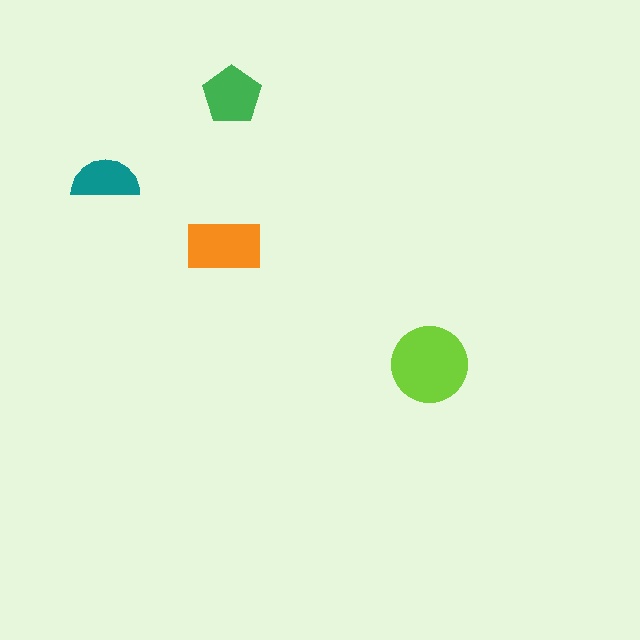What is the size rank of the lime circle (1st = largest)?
1st.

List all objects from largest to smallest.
The lime circle, the orange rectangle, the green pentagon, the teal semicircle.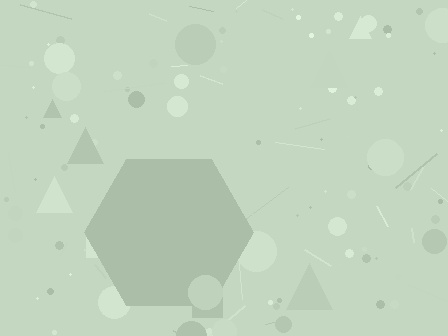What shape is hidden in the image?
A hexagon is hidden in the image.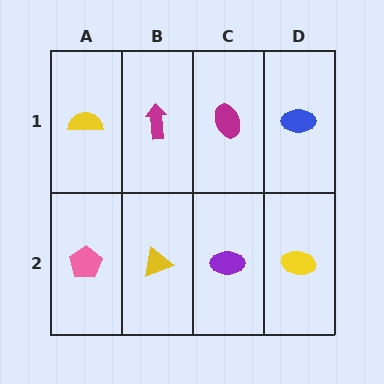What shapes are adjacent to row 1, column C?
A purple ellipse (row 2, column C), a magenta arrow (row 1, column B), a blue ellipse (row 1, column D).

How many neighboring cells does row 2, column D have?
2.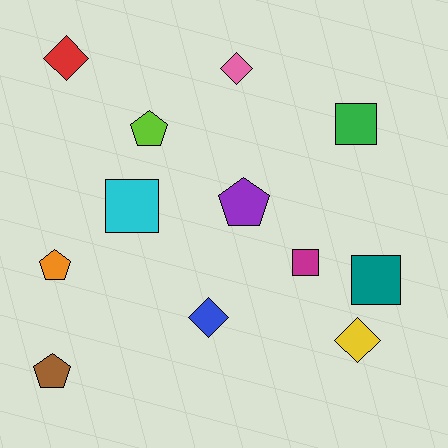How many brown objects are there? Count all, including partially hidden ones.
There is 1 brown object.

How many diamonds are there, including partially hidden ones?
There are 4 diamonds.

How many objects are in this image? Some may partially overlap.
There are 12 objects.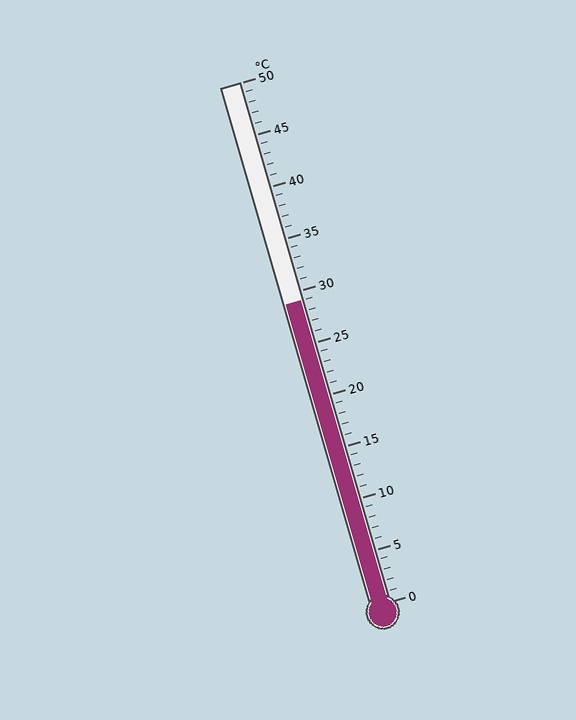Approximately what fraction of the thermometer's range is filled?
The thermometer is filled to approximately 60% of its range.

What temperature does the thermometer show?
The thermometer shows approximately 29°C.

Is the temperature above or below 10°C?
The temperature is above 10°C.